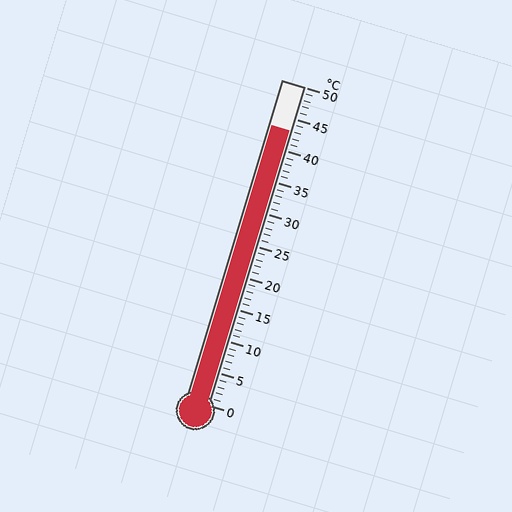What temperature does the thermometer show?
The thermometer shows approximately 43°C.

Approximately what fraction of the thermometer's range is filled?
The thermometer is filled to approximately 85% of its range.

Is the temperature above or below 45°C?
The temperature is below 45°C.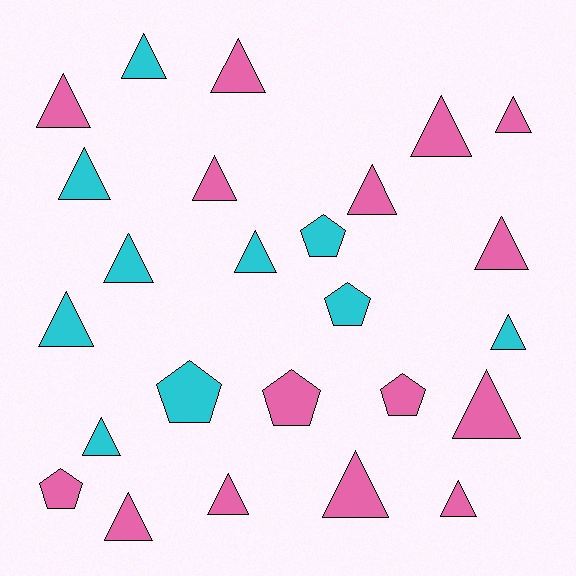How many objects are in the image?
There are 25 objects.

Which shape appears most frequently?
Triangle, with 19 objects.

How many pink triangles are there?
There are 12 pink triangles.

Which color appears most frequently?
Pink, with 15 objects.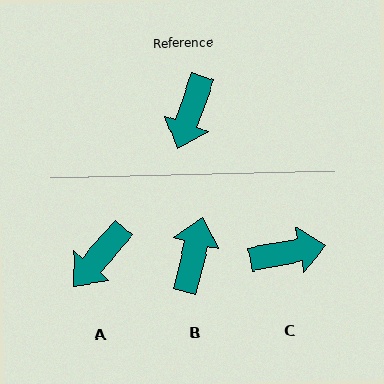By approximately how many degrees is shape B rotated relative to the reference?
Approximately 174 degrees clockwise.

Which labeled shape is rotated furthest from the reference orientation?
B, about 174 degrees away.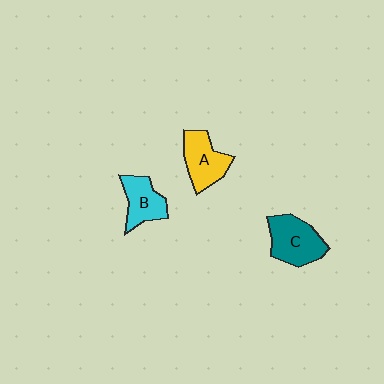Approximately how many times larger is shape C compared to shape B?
Approximately 1.3 times.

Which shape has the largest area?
Shape C (teal).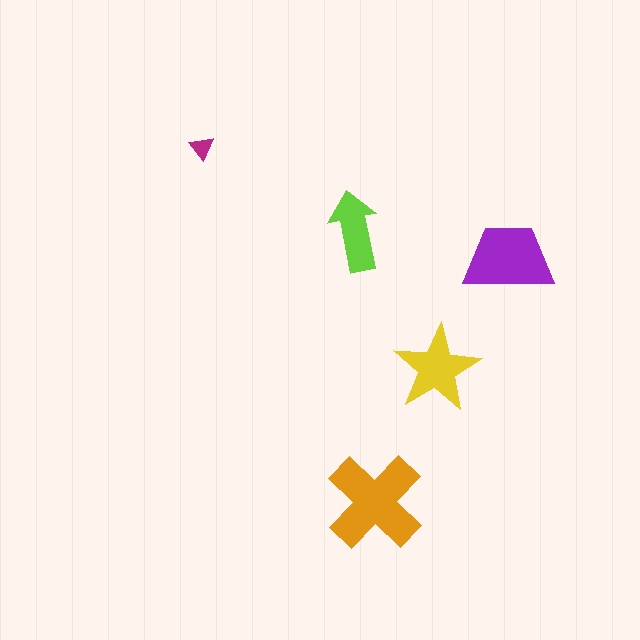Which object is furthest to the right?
The purple trapezoid is rightmost.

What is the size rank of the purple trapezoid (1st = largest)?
2nd.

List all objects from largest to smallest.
The orange cross, the purple trapezoid, the yellow star, the lime arrow, the magenta triangle.